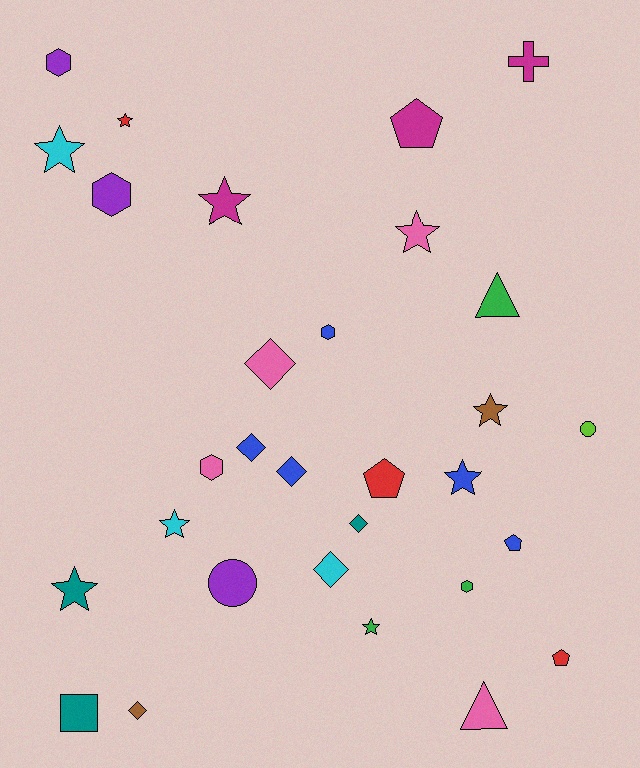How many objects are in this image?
There are 30 objects.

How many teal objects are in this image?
There are 3 teal objects.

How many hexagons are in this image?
There are 5 hexagons.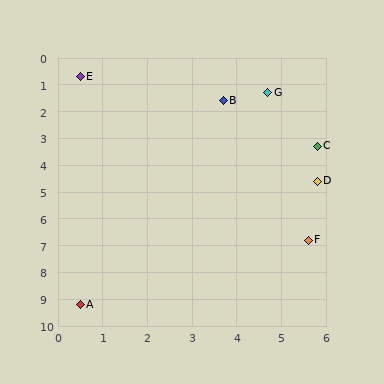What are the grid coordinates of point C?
Point C is at approximately (5.8, 3.3).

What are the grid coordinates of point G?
Point G is at approximately (4.7, 1.3).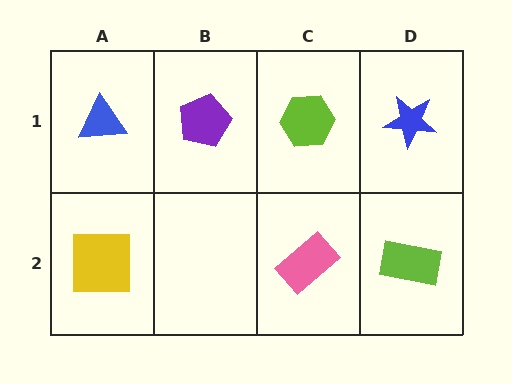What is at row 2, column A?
A yellow square.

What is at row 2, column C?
A pink rectangle.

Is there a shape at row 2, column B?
No, that cell is empty.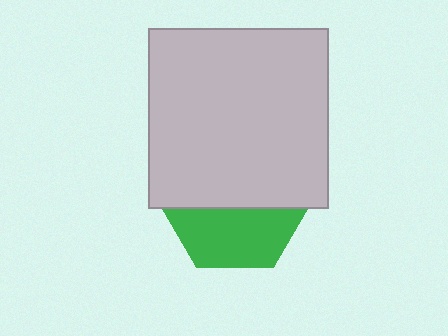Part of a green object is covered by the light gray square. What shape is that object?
It is a hexagon.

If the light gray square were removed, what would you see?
You would see the complete green hexagon.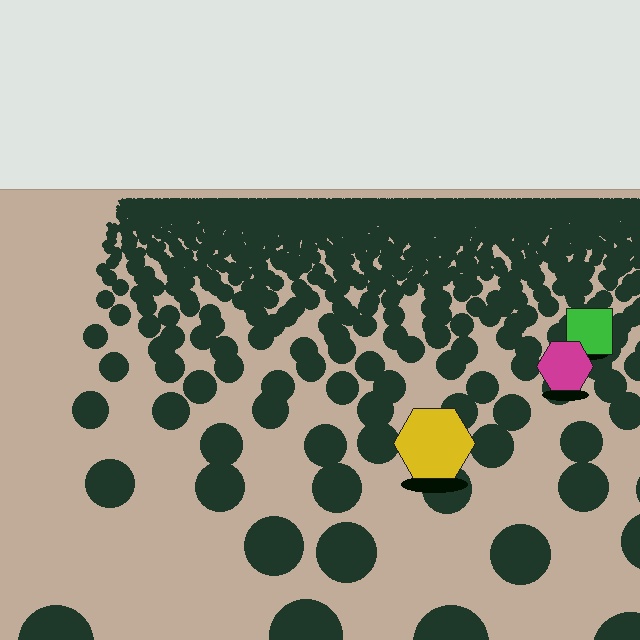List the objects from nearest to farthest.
From nearest to farthest: the yellow hexagon, the magenta hexagon, the green square.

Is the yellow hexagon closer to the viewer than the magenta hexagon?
Yes. The yellow hexagon is closer — you can tell from the texture gradient: the ground texture is coarser near it.